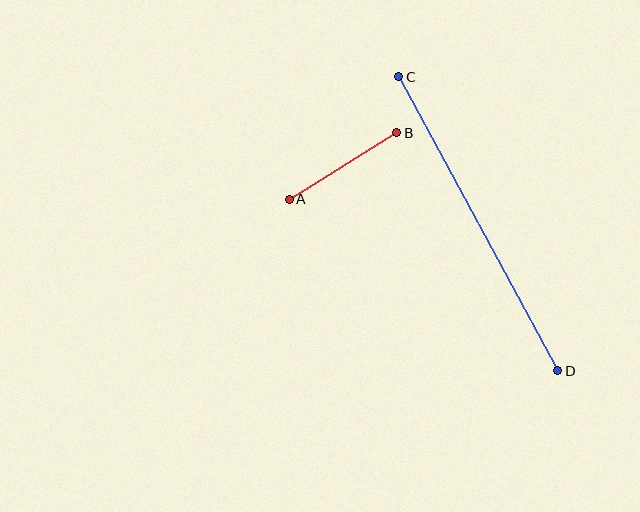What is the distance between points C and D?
The distance is approximately 334 pixels.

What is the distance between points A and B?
The distance is approximately 127 pixels.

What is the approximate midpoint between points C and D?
The midpoint is at approximately (478, 224) pixels.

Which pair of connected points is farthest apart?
Points C and D are farthest apart.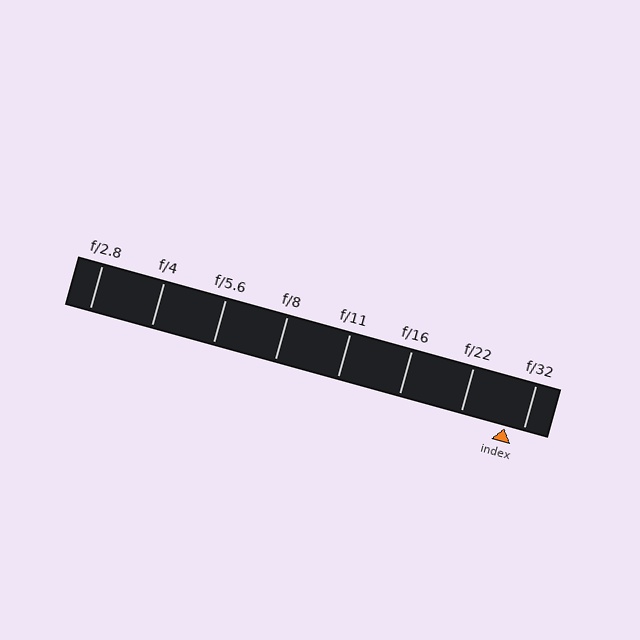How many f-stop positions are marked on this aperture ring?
There are 8 f-stop positions marked.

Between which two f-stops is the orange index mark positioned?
The index mark is between f/22 and f/32.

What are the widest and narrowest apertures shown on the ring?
The widest aperture shown is f/2.8 and the narrowest is f/32.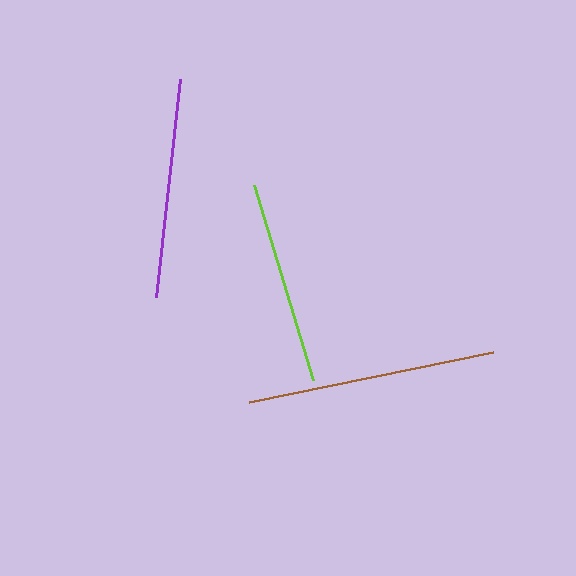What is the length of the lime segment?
The lime segment is approximately 204 pixels long.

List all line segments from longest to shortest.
From longest to shortest: brown, purple, lime.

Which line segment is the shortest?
The lime line is the shortest at approximately 204 pixels.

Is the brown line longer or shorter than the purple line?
The brown line is longer than the purple line.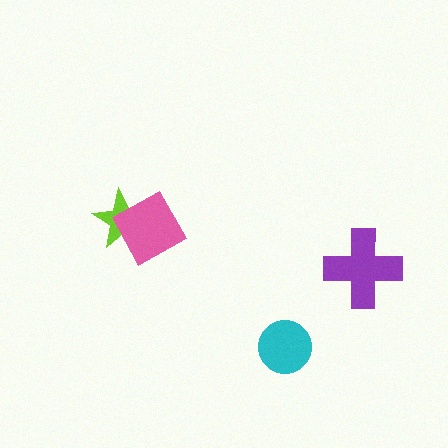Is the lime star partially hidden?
Yes, it is partially covered by another shape.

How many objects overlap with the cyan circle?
0 objects overlap with the cyan circle.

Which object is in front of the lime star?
The pink square is in front of the lime star.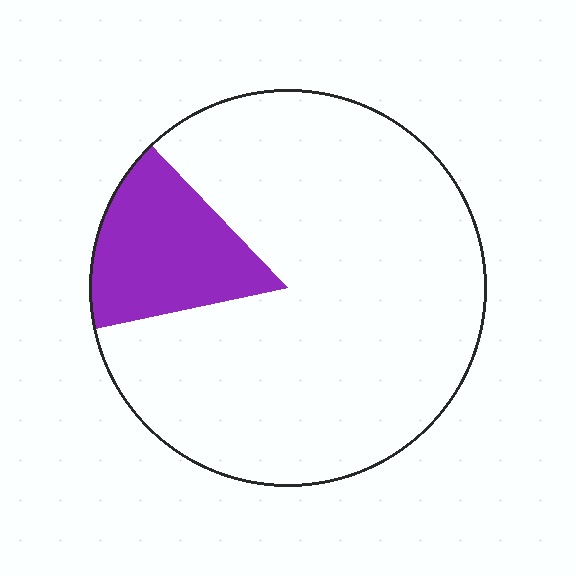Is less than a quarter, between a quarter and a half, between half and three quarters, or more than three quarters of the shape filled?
Less than a quarter.